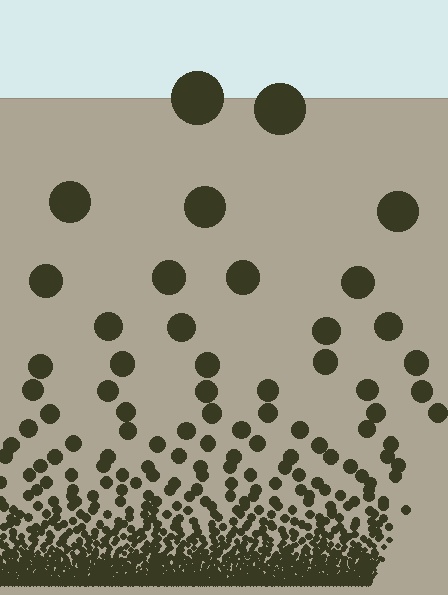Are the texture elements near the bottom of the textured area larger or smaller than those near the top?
Smaller. The gradient is inverted — elements near the bottom are smaller and denser.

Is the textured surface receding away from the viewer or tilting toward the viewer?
The surface appears to tilt toward the viewer. Texture elements get larger and sparser toward the top.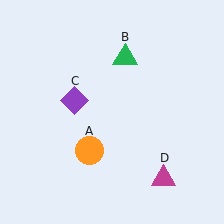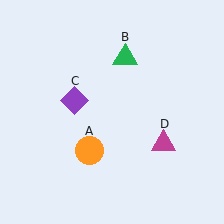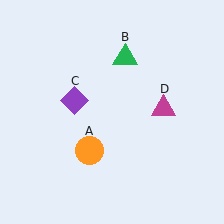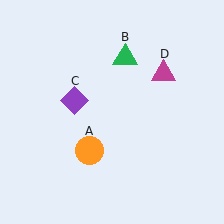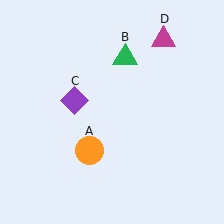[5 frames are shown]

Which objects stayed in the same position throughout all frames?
Orange circle (object A) and green triangle (object B) and purple diamond (object C) remained stationary.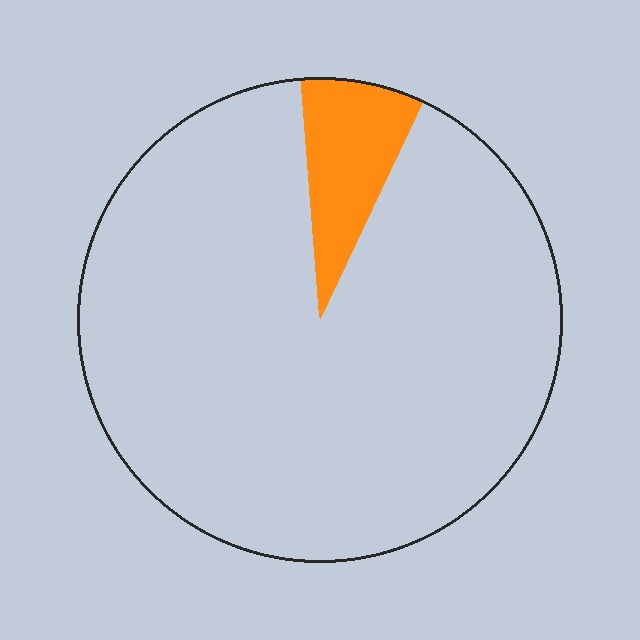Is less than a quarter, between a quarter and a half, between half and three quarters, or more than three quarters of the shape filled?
Less than a quarter.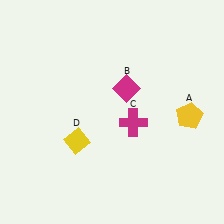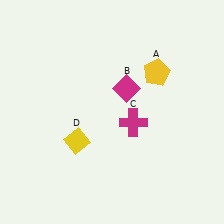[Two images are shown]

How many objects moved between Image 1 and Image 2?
1 object moved between the two images.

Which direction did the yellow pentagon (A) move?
The yellow pentagon (A) moved up.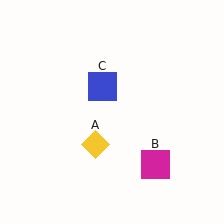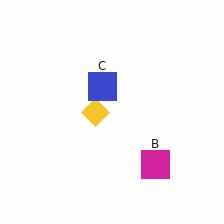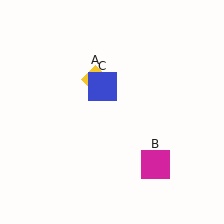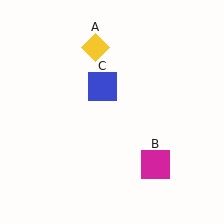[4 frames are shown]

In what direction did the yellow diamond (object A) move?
The yellow diamond (object A) moved up.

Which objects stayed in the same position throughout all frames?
Magenta square (object B) and blue square (object C) remained stationary.